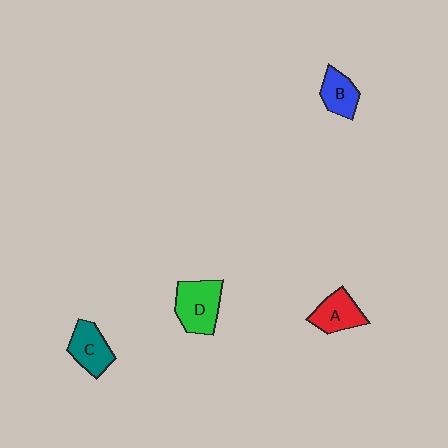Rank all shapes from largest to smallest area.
From largest to smallest: D (green), C (teal), A (red), B (blue).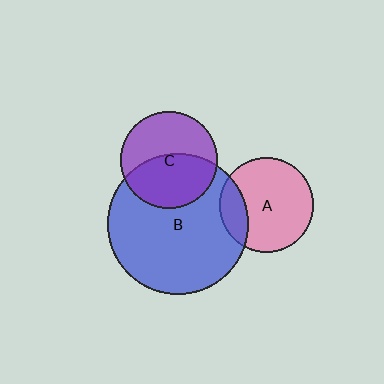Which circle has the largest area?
Circle B (blue).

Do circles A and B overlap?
Yes.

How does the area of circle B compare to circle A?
Approximately 2.2 times.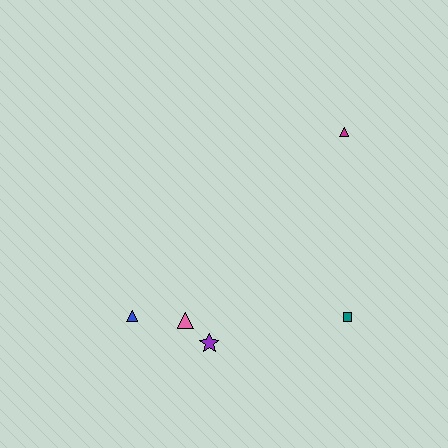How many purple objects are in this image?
There is 1 purple object.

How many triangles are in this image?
There are 3 triangles.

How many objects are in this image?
There are 5 objects.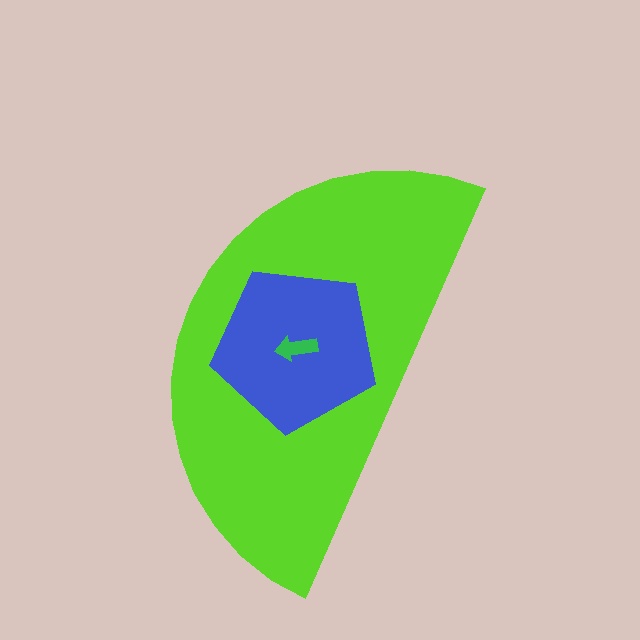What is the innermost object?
The green arrow.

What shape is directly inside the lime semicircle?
The blue pentagon.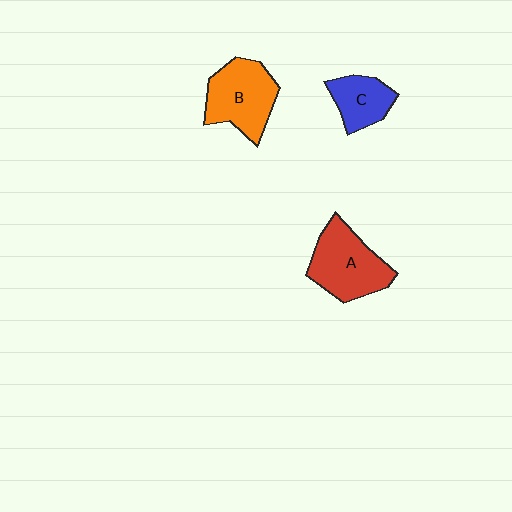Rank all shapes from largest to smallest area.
From largest to smallest: A (red), B (orange), C (blue).